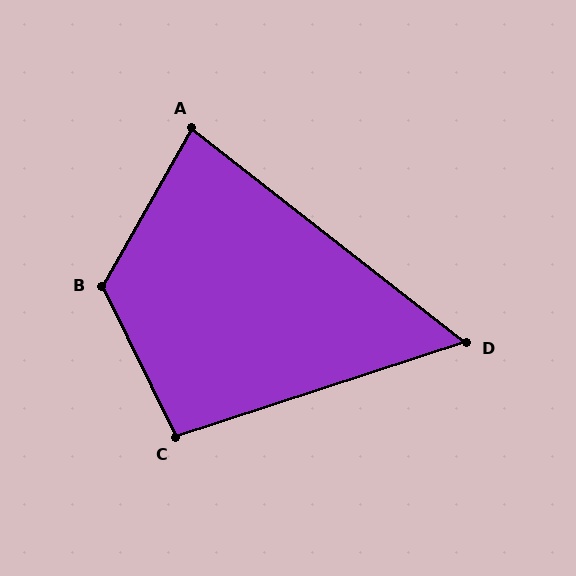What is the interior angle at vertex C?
Approximately 98 degrees (obtuse).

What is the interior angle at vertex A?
Approximately 82 degrees (acute).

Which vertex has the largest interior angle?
B, at approximately 124 degrees.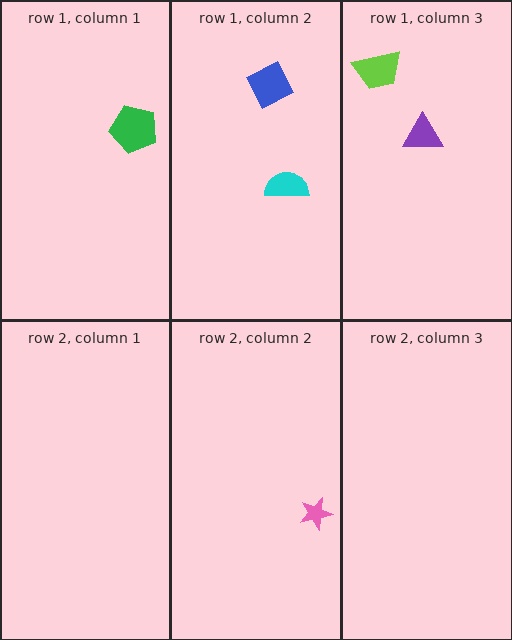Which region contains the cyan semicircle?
The row 1, column 2 region.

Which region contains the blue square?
The row 1, column 2 region.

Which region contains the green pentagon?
The row 1, column 1 region.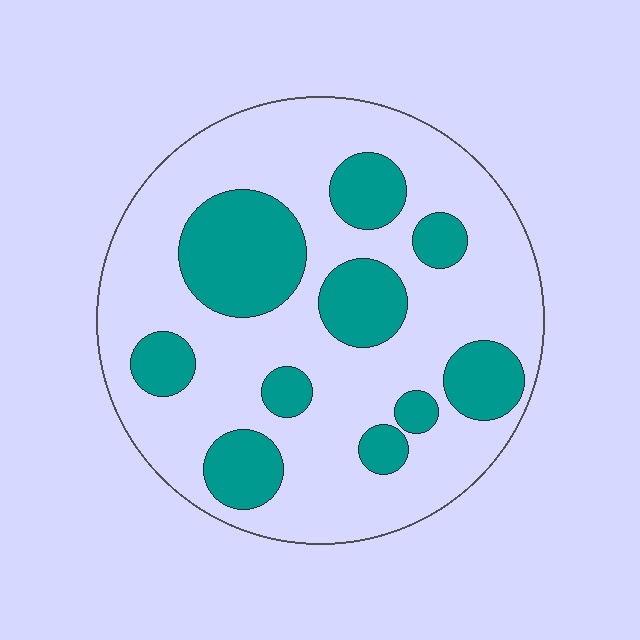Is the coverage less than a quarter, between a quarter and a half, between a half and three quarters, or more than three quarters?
Between a quarter and a half.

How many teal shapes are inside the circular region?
10.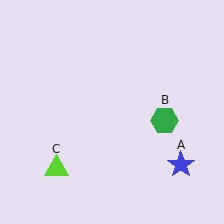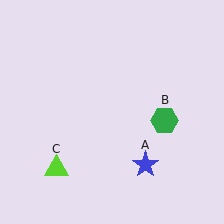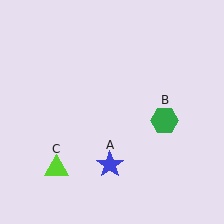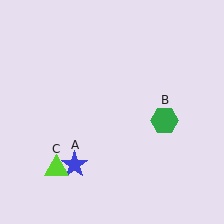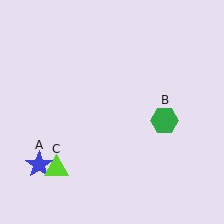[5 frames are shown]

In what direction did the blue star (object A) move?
The blue star (object A) moved left.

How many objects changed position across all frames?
1 object changed position: blue star (object A).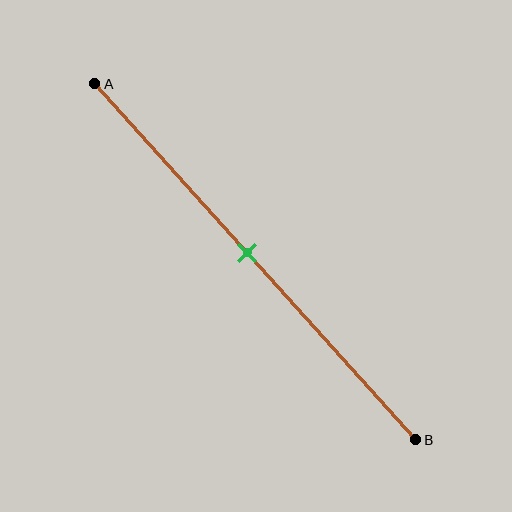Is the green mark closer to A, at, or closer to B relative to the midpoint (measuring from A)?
The green mark is approximately at the midpoint of segment AB.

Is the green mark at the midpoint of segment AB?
Yes, the mark is approximately at the midpoint.